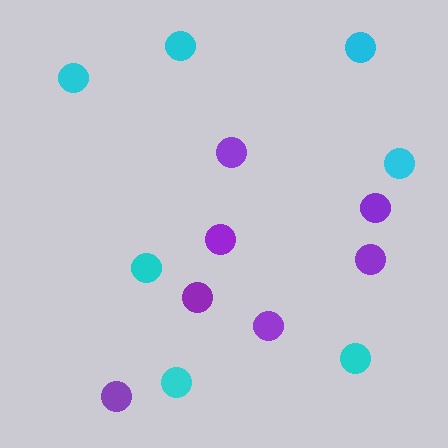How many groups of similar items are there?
There are 2 groups: one group of purple circles (7) and one group of cyan circles (7).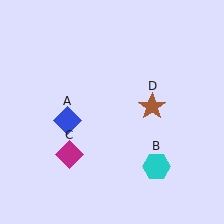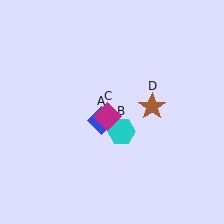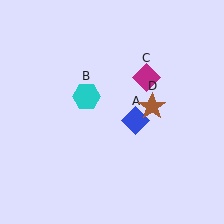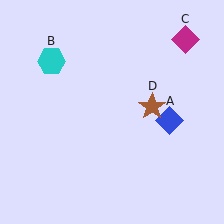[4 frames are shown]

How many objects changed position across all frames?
3 objects changed position: blue diamond (object A), cyan hexagon (object B), magenta diamond (object C).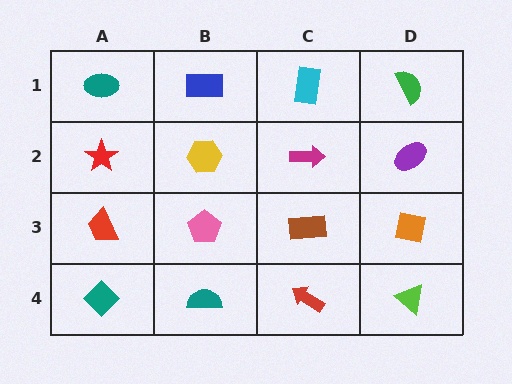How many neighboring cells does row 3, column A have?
3.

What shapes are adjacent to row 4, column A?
A red trapezoid (row 3, column A), a teal semicircle (row 4, column B).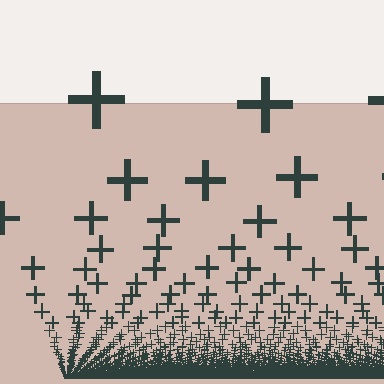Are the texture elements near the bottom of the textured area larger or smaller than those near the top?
Smaller. The gradient is inverted — elements near the bottom are smaller and denser.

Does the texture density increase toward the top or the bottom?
Density increases toward the bottom.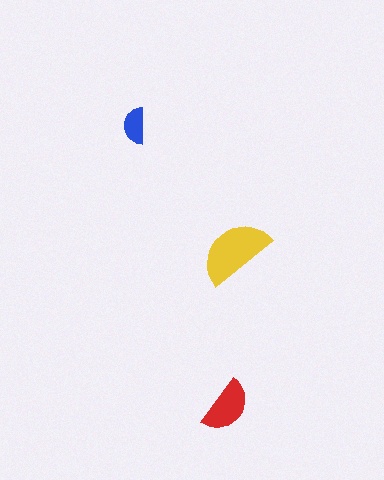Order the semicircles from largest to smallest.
the yellow one, the red one, the blue one.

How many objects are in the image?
There are 3 objects in the image.